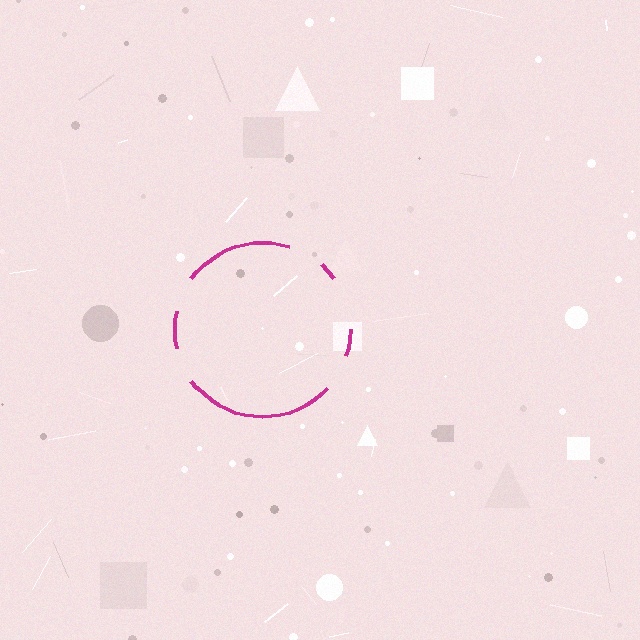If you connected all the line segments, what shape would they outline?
They would outline a circle.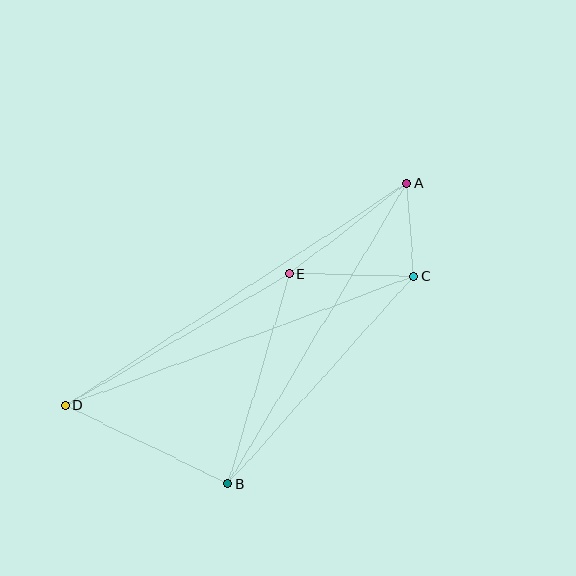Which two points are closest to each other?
Points A and C are closest to each other.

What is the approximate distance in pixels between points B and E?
The distance between B and E is approximately 219 pixels.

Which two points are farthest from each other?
Points A and D are farthest from each other.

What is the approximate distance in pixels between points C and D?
The distance between C and D is approximately 372 pixels.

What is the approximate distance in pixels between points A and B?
The distance between A and B is approximately 350 pixels.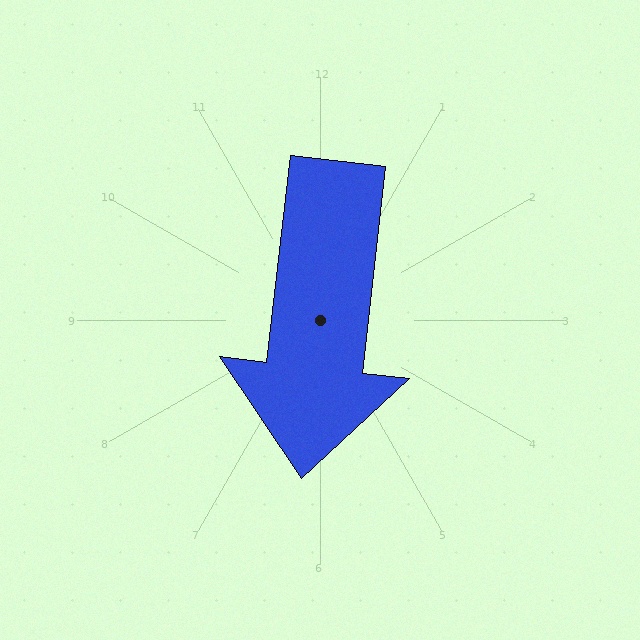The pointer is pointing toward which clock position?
Roughly 6 o'clock.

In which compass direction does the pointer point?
South.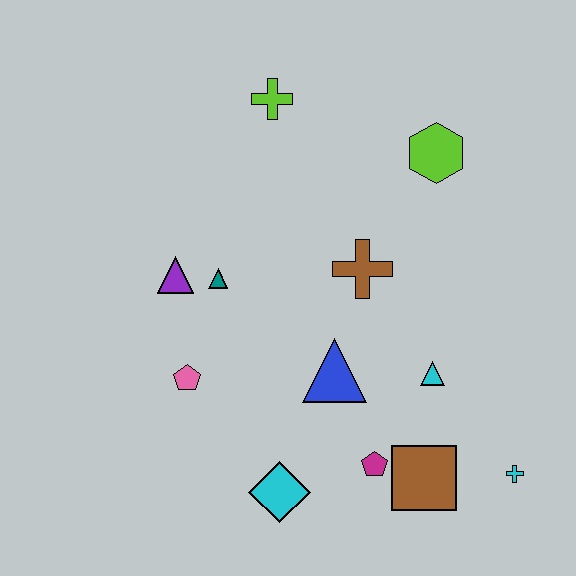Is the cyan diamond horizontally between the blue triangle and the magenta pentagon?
No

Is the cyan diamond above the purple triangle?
No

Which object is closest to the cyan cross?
The brown square is closest to the cyan cross.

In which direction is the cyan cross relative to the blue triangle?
The cyan cross is to the right of the blue triangle.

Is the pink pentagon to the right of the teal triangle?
No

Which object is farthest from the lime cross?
The cyan cross is farthest from the lime cross.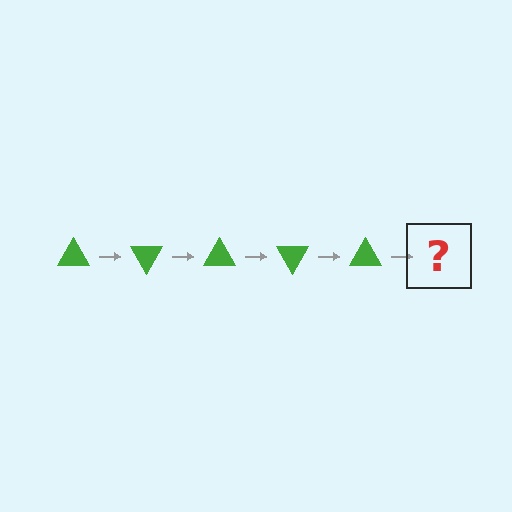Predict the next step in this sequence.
The next step is a green triangle rotated 300 degrees.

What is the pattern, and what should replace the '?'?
The pattern is that the triangle rotates 60 degrees each step. The '?' should be a green triangle rotated 300 degrees.